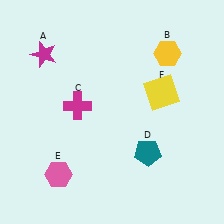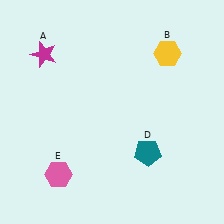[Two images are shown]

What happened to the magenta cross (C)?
The magenta cross (C) was removed in Image 2. It was in the top-left area of Image 1.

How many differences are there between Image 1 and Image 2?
There are 2 differences between the two images.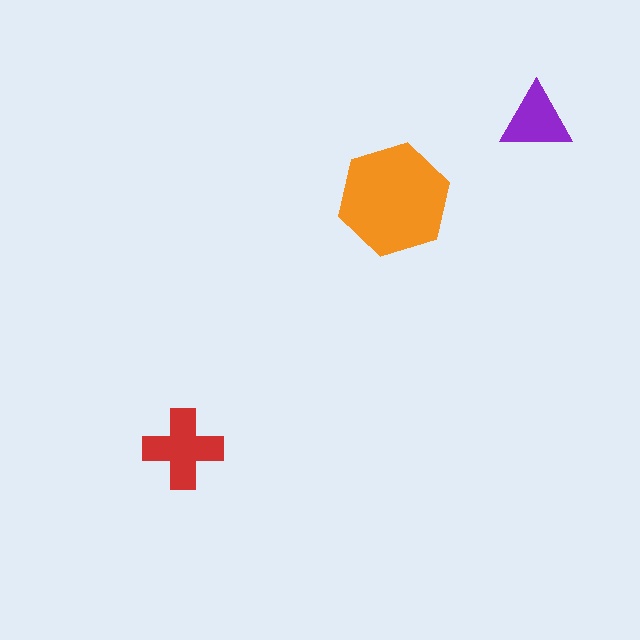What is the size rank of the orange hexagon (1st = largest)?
1st.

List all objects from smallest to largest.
The purple triangle, the red cross, the orange hexagon.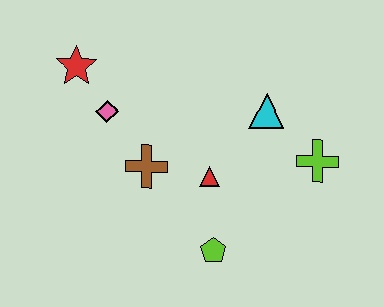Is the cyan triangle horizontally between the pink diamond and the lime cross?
Yes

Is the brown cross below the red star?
Yes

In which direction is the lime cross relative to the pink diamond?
The lime cross is to the right of the pink diamond.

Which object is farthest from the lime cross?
The red star is farthest from the lime cross.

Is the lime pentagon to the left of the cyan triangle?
Yes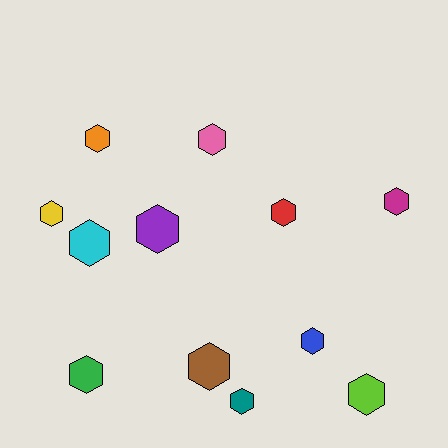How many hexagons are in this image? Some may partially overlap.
There are 12 hexagons.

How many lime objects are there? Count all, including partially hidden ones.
There is 1 lime object.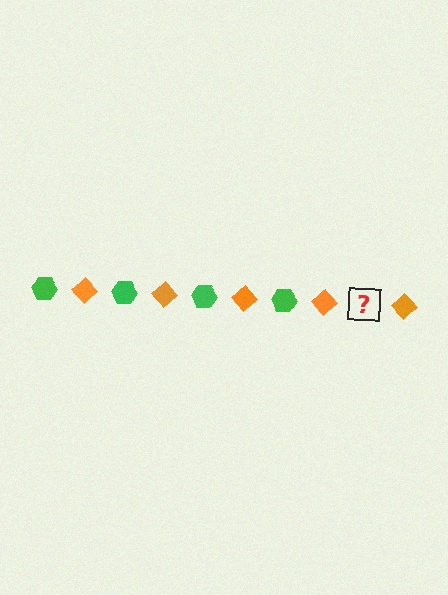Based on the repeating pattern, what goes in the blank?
The blank should be a green hexagon.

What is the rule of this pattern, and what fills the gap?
The rule is that the pattern alternates between green hexagon and orange diamond. The gap should be filled with a green hexagon.